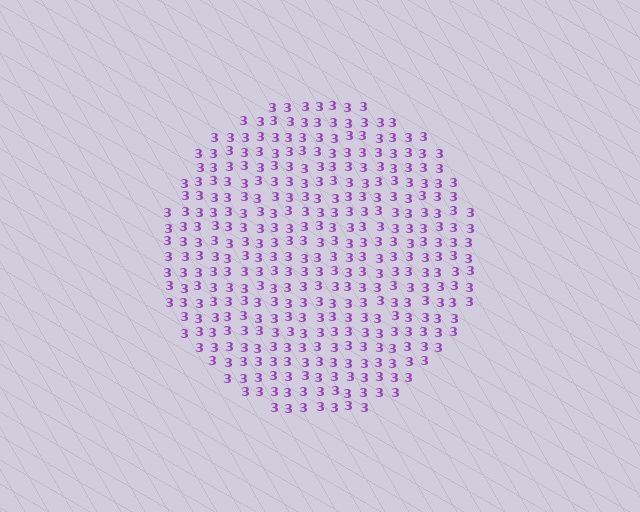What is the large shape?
The large shape is a circle.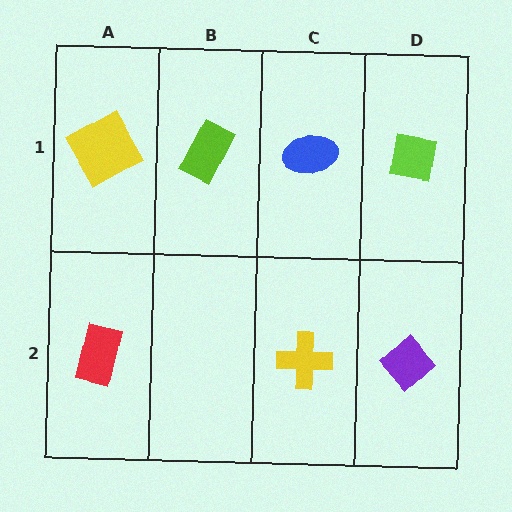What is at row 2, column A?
A red rectangle.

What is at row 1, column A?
A yellow square.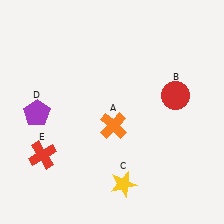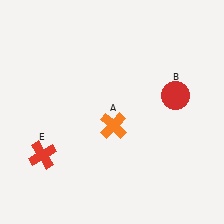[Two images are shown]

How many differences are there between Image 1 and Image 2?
There are 2 differences between the two images.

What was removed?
The purple pentagon (D), the yellow star (C) were removed in Image 2.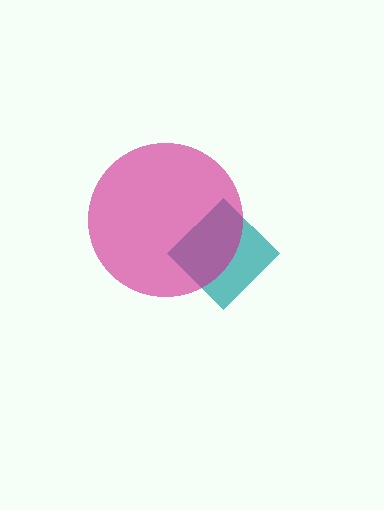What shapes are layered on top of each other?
The layered shapes are: a teal diamond, a magenta circle.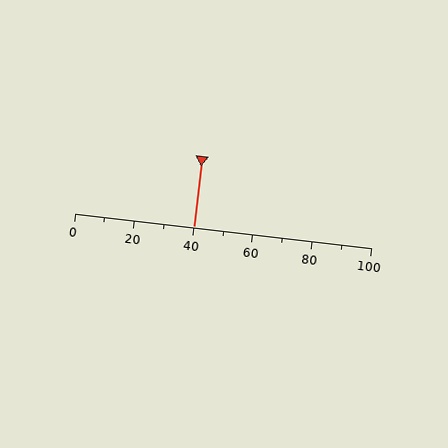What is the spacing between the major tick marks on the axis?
The major ticks are spaced 20 apart.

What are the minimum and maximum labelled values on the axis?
The axis runs from 0 to 100.